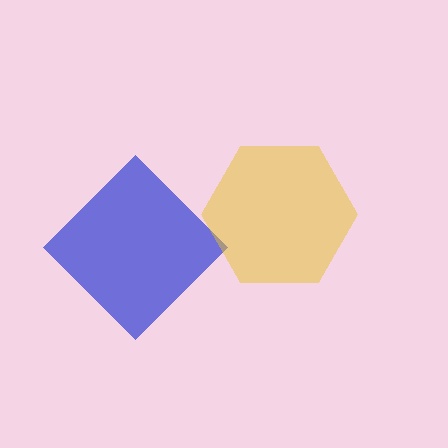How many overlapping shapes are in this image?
There are 2 overlapping shapes in the image.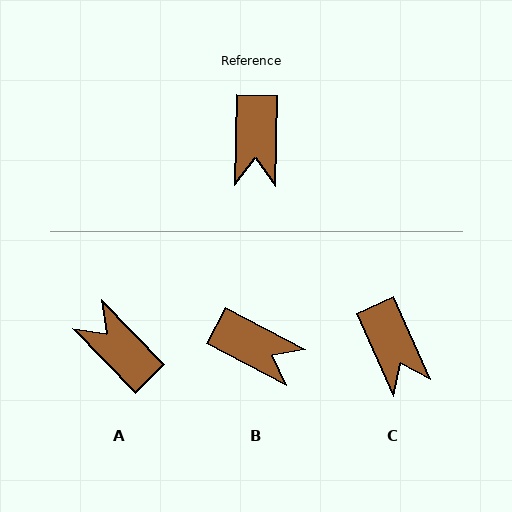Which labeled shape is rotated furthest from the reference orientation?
A, about 134 degrees away.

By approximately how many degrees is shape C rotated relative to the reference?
Approximately 26 degrees counter-clockwise.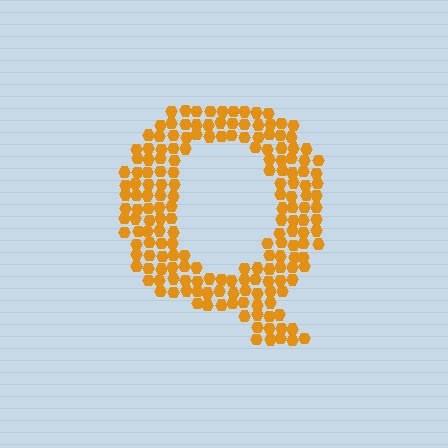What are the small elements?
The small elements are hexagons.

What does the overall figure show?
The overall figure shows the letter Q.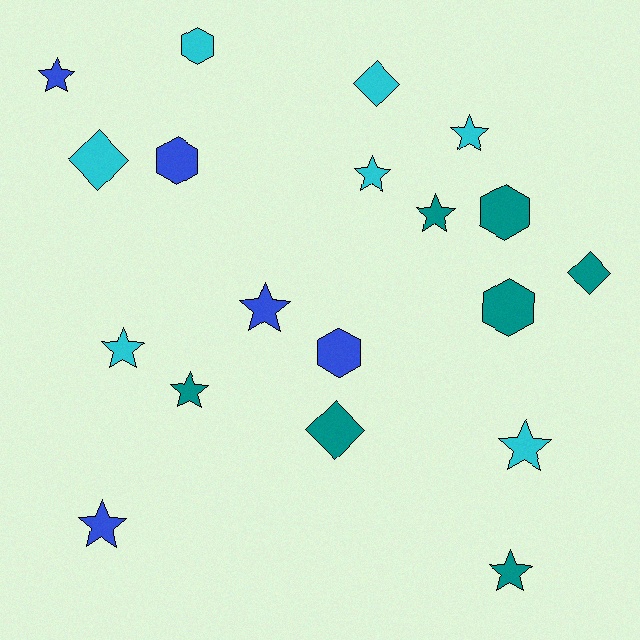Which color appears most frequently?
Cyan, with 7 objects.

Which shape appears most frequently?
Star, with 10 objects.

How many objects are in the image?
There are 19 objects.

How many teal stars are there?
There are 3 teal stars.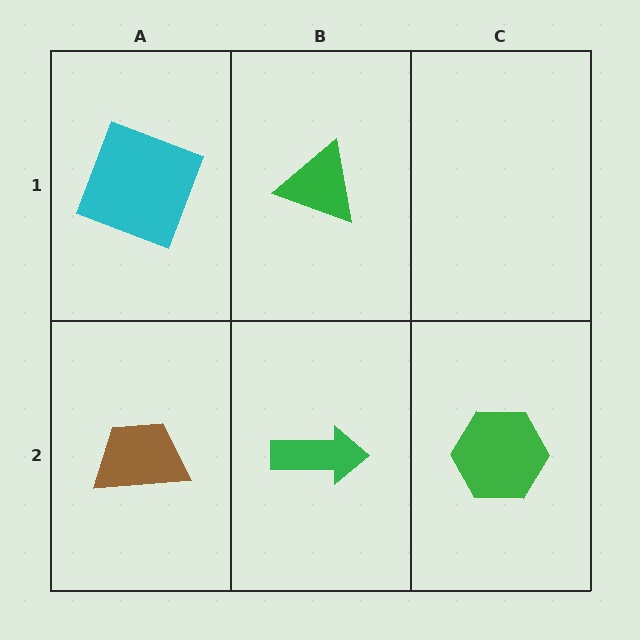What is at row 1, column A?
A cyan square.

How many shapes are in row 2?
3 shapes.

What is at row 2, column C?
A green hexagon.